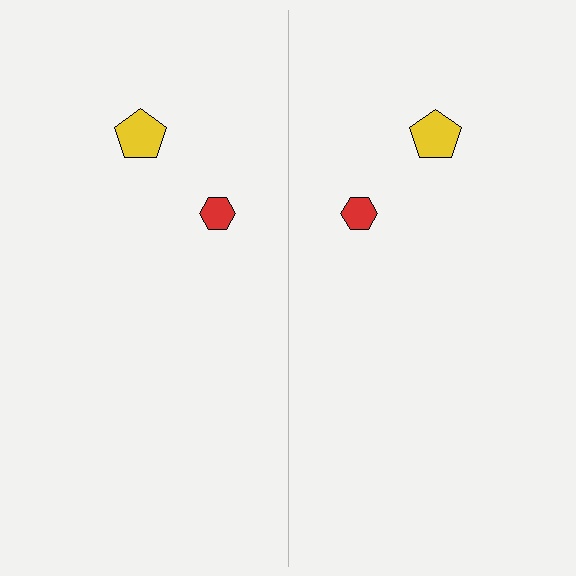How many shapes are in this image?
There are 4 shapes in this image.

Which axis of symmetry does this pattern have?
The pattern has a vertical axis of symmetry running through the center of the image.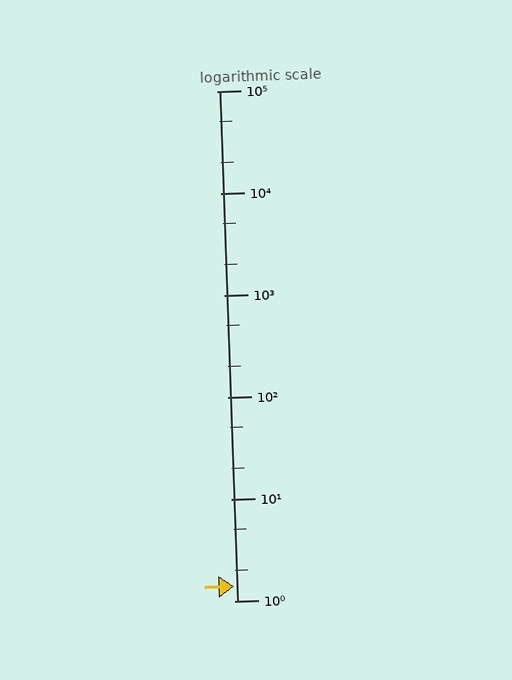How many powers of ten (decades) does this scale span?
The scale spans 5 decades, from 1 to 100000.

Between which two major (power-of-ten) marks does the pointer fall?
The pointer is between 1 and 10.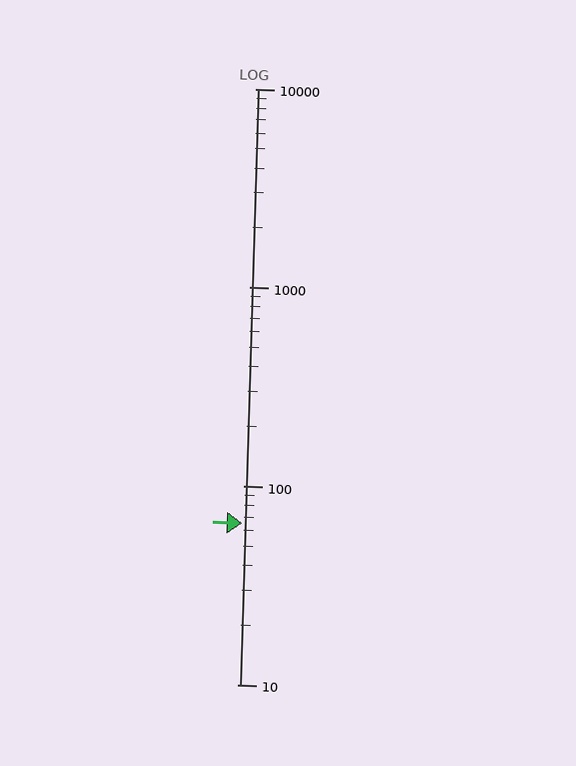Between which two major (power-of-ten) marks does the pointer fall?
The pointer is between 10 and 100.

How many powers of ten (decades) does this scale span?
The scale spans 3 decades, from 10 to 10000.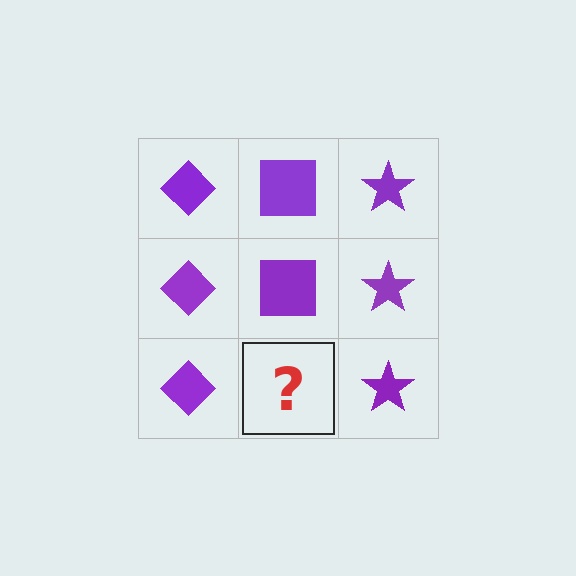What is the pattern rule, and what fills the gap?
The rule is that each column has a consistent shape. The gap should be filled with a purple square.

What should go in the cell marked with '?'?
The missing cell should contain a purple square.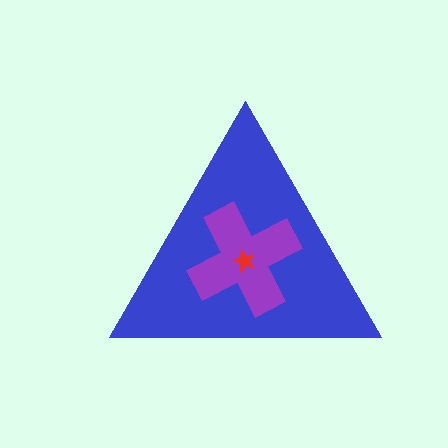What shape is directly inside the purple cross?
The red star.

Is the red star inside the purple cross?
Yes.